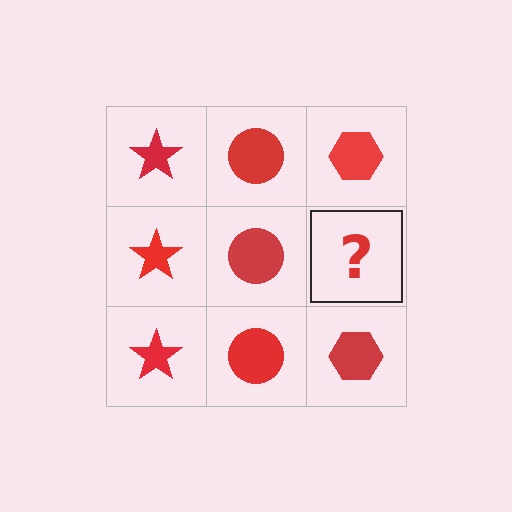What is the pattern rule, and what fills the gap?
The rule is that each column has a consistent shape. The gap should be filled with a red hexagon.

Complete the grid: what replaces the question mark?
The question mark should be replaced with a red hexagon.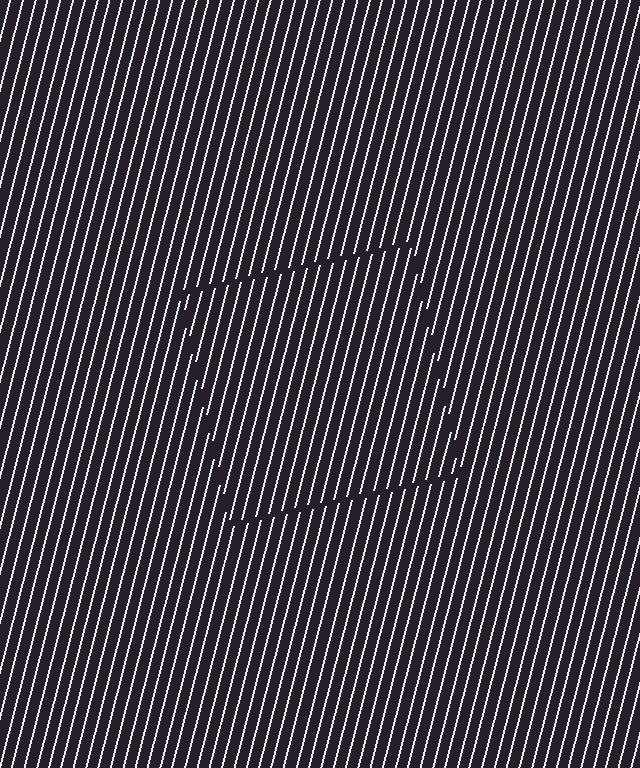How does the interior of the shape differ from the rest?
The interior of the shape contains the same grating, shifted by half a period — the contour is defined by the phase discontinuity where line-ends from the inner and outer gratings abut.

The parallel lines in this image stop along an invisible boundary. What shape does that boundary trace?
An illusory square. The interior of the shape contains the same grating, shifted by half a period — the contour is defined by the phase discontinuity where line-ends from the inner and outer gratings abut.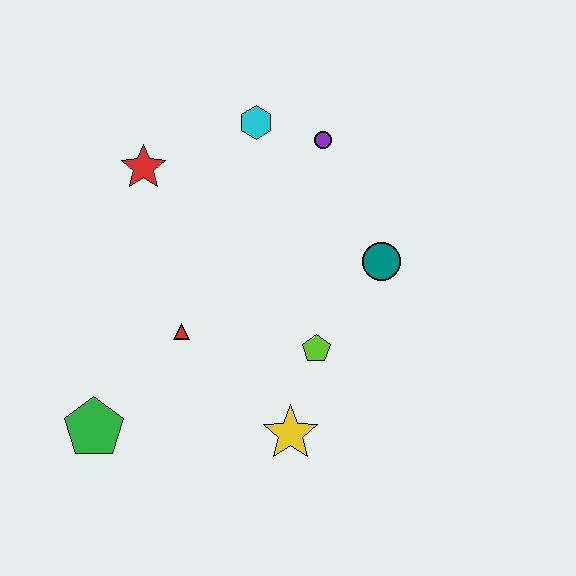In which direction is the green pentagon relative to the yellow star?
The green pentagon is to the left of the yellow star.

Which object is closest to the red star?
The cyan hexagon is closest to the red star.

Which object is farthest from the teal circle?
The green pentagon is farthest from the teal circle.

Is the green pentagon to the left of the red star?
Yes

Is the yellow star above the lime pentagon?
No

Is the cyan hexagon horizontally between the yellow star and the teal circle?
No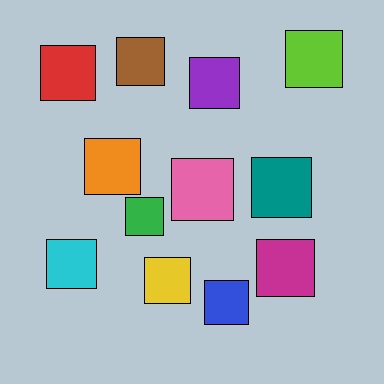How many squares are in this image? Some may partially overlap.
There are 12 squares.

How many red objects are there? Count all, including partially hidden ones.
There is 1 red object.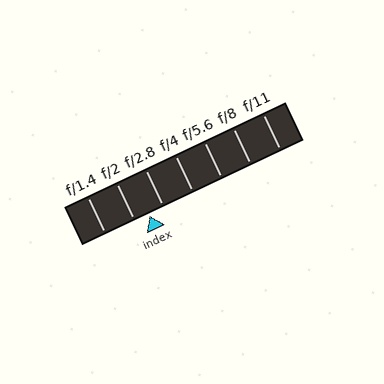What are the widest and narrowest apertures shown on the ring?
The widest aperture shown is f/1.4 and the narrowest is f/11.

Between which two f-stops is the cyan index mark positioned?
The index mark is between f/2 and f/2.8.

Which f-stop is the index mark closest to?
The index mark is closest to f/2.